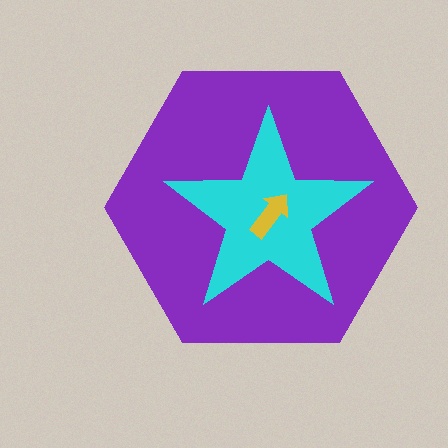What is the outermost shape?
The purple hexagon.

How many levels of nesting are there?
3.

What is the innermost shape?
The yellow arrow.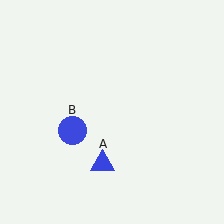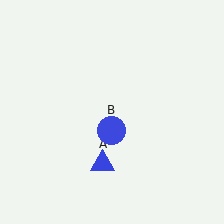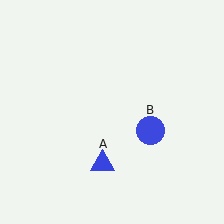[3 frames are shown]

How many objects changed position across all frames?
1 object changed position: blue circle (object B).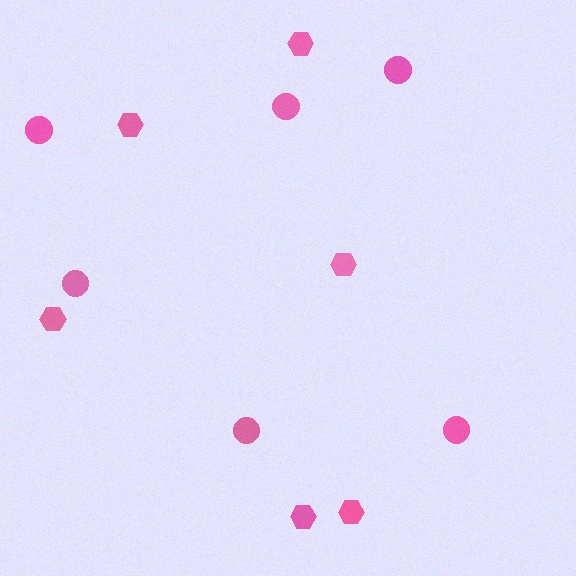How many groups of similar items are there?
There are 2 groups: one group of circles (6) and one group of hexagons (6).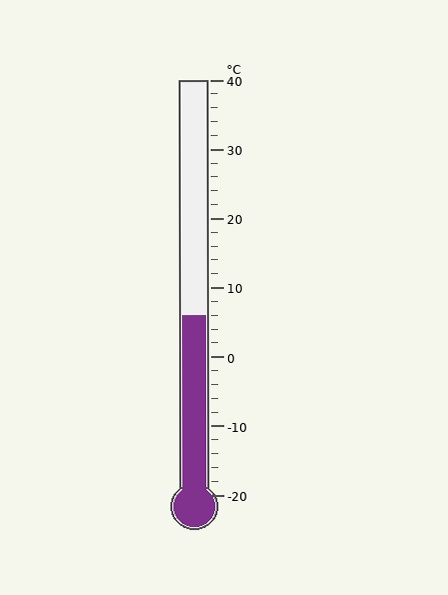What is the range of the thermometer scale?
The thermometer scale ranges from -20°C to 40°C.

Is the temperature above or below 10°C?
The temperature is below 10°C.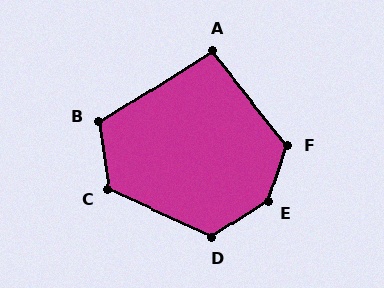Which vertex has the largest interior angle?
E, at approximately 141 degrees.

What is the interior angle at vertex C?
Approximately 122 degrees (obtuse).